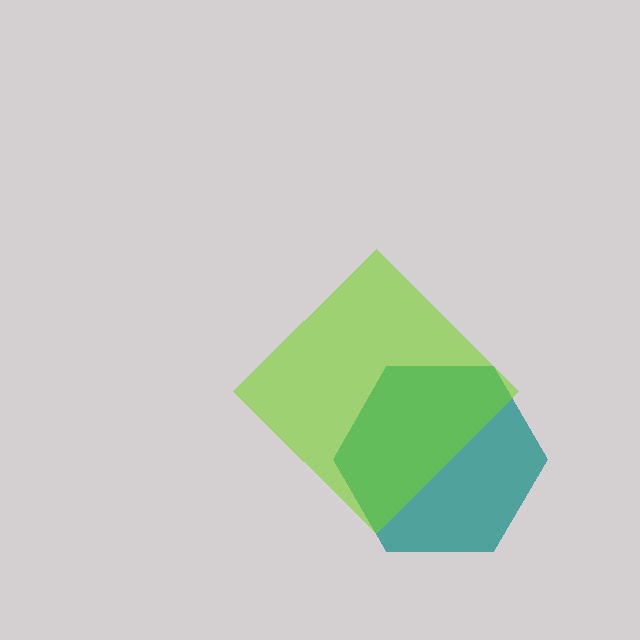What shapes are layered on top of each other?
The layered shapes are: a teal hexagon, a lime diamond.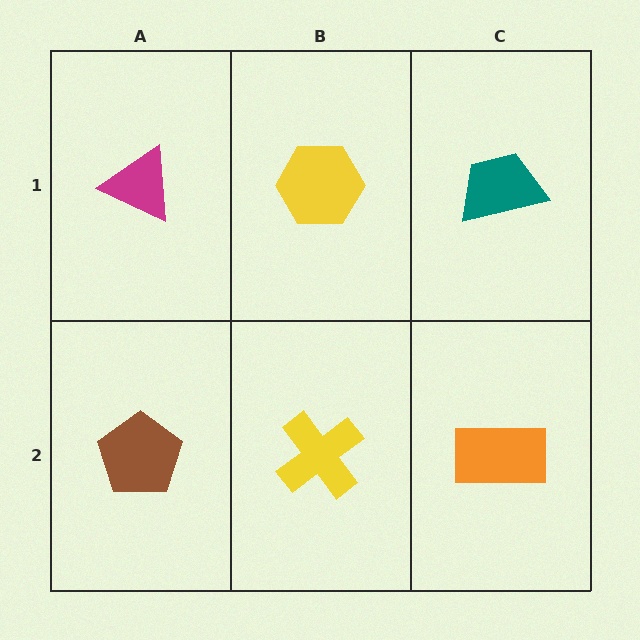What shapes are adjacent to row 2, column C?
A teal trapezoid (row 1, column C), a yellow cross (row 2, column B).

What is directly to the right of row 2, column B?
An orange rectangle.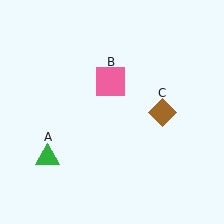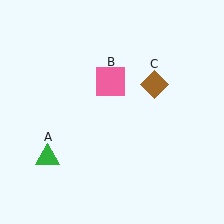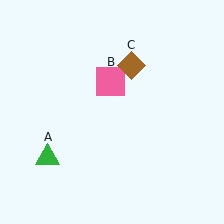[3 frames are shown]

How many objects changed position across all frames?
1 object changed position: brown diamond (object C).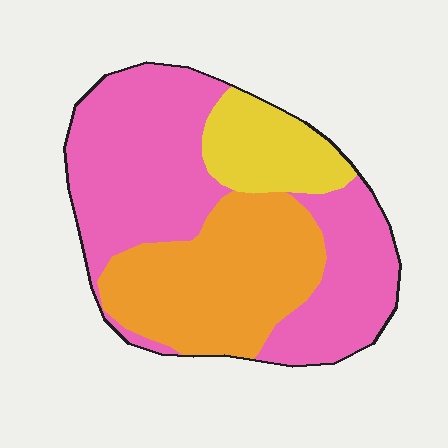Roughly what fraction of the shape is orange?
Orange covers around 35% of the shape.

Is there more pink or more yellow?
Pink.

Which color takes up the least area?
Yellow, at roughly 15%.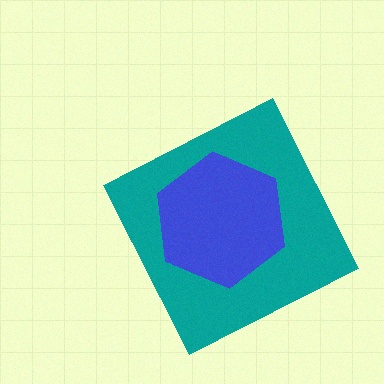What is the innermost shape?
The blue hexagon.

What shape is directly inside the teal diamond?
The blue hexagon.